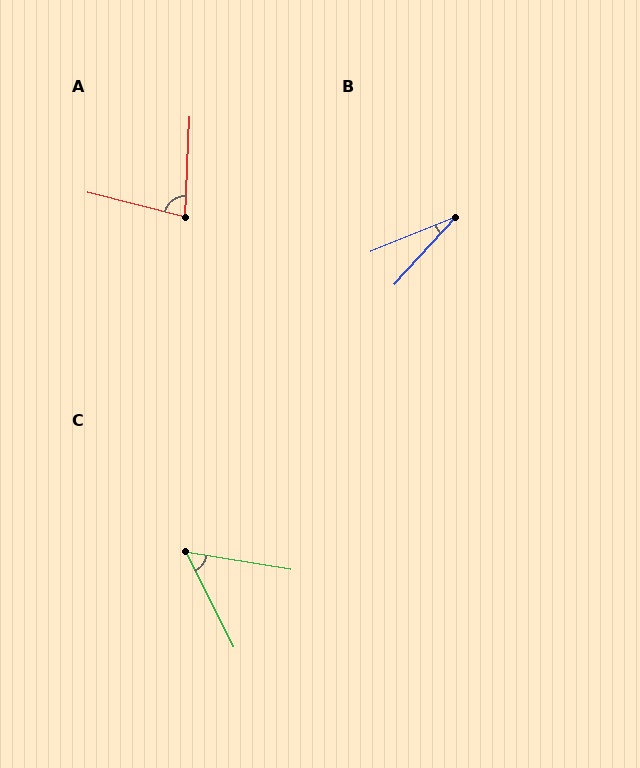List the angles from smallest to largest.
B (25°), C (54°), A (78°).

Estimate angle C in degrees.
Approximately 54 degrees.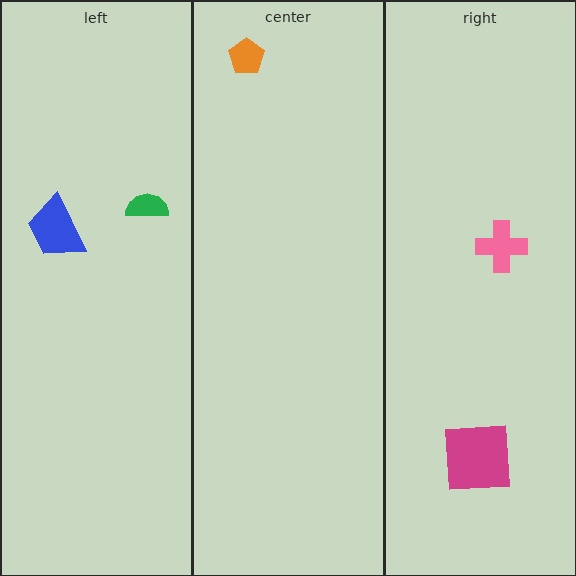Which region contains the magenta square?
The right region.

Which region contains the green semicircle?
The left region.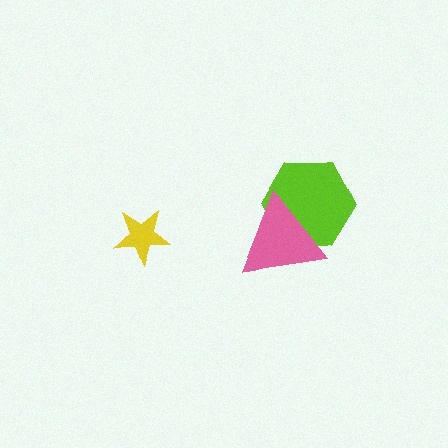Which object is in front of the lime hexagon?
The pink triangle is in front of the lime hexagon.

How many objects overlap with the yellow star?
0 objects overlap with the yellow star.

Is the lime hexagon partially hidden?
Yes, it is partially covered by another shape.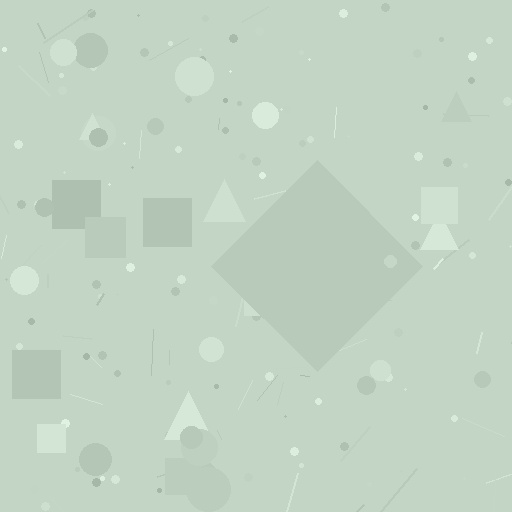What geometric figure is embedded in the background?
A diamond is embedded in the background.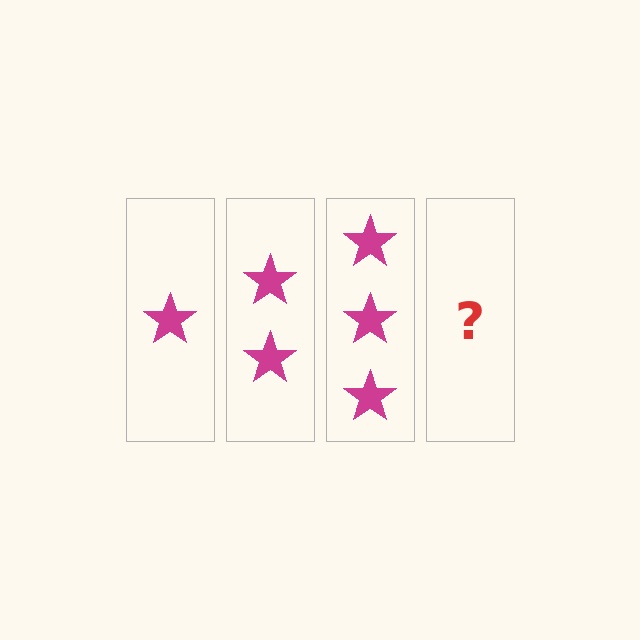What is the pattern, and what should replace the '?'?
The pattern is that each step adds one more star. The '?' should be 4 stars.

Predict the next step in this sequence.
The next step is 4 stars.